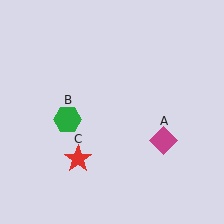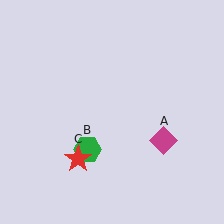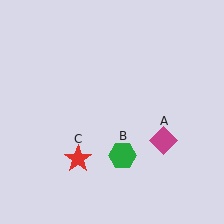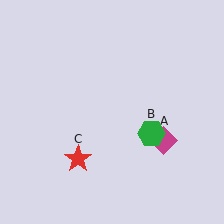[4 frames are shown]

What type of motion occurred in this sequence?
The green hexagon (object B) rotated counterclockwise around the center of the scene.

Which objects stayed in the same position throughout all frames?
Magenta diamond (object A) and red star (object C) remained stationary.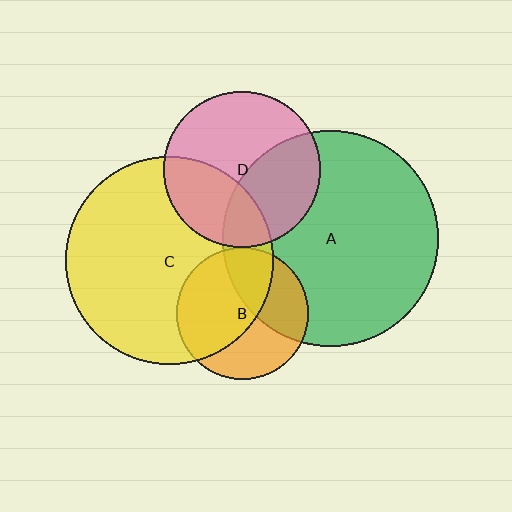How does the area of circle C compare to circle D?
Approximately 1.8 times.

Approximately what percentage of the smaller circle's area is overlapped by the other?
Approximately 5%.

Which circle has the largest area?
Circle A (green).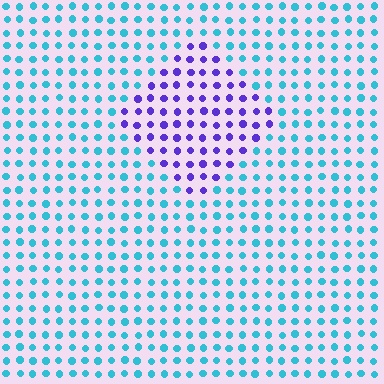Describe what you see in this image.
The image is filled with small cyan elements in a uniform arrangement. A diamond-shaped region is visible where the elements are tinted to a slightly different hue, forming a subtle color boundary.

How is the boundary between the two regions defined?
The boundary is defined purely by a slight shift in hue (about 68 degrees). Spacing, size, and orientation are identical on both sides.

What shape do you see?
I see a diamond.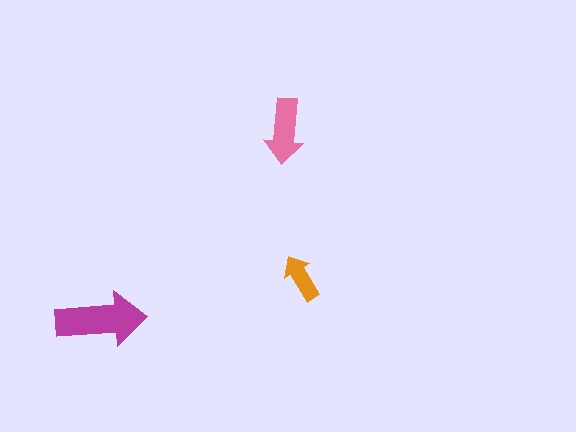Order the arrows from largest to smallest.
the magenta one, the pink one, the orange one.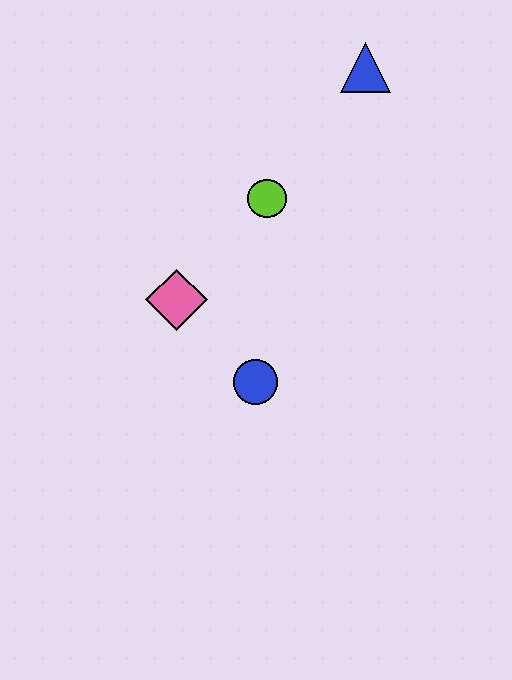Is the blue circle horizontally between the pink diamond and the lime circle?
Yes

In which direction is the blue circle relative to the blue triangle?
The blue circle is below the blue triangle.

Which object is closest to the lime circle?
The pink diamond is closest to the lime circle.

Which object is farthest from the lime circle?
The blue circle is farthest from the lime circle.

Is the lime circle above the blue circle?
Yes